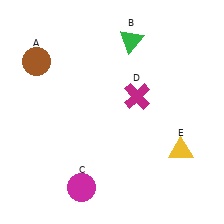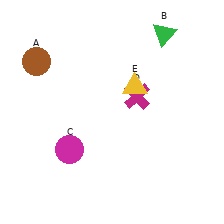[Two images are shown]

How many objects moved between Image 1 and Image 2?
3 objects moved between the two images.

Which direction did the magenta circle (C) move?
The magenta circle (C) moved up.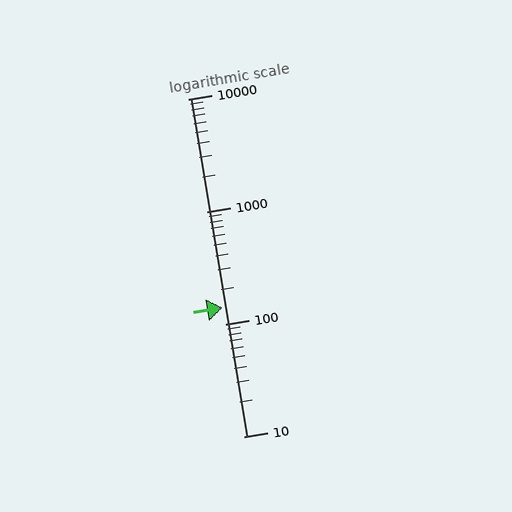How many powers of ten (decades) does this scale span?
The scale spans 3 decades, from 10 to 10000.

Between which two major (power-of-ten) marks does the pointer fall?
The pointer is between 100 and 1000.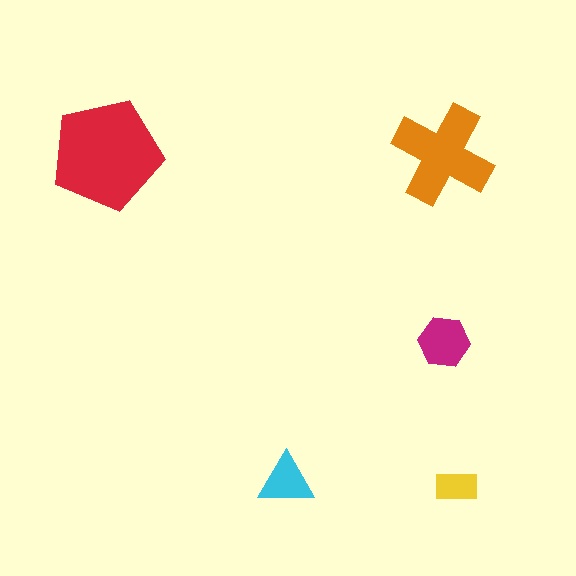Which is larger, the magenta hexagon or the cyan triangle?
The magenta hexagon.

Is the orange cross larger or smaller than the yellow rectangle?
Larger.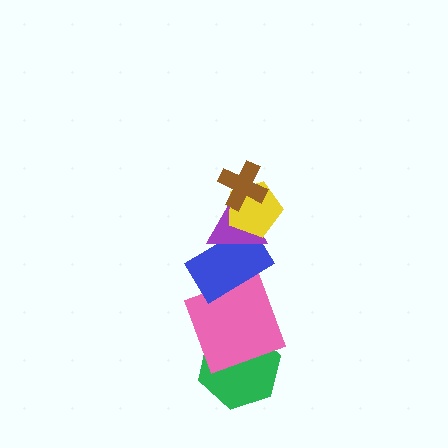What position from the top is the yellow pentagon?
The yellow pentagon is 2nd from the top.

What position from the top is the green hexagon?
The green hexagon is 6th from the top.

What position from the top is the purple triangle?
The purple triangle is 3rd from the top.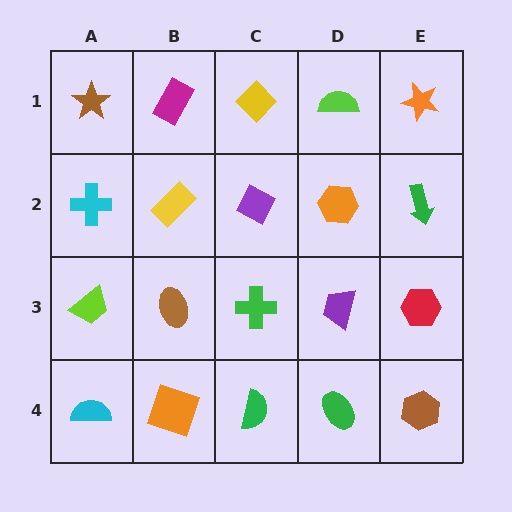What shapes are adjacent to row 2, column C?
A yellow diamond (row 1, column C), a green cross (row 3, column C), a yellow rectangle (row 2, column B), an orange hexagon (row 2, column D).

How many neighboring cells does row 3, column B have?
4.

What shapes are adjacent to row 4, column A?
A lime trapezoid (row 3, column A), an orange square (row 4, column B).